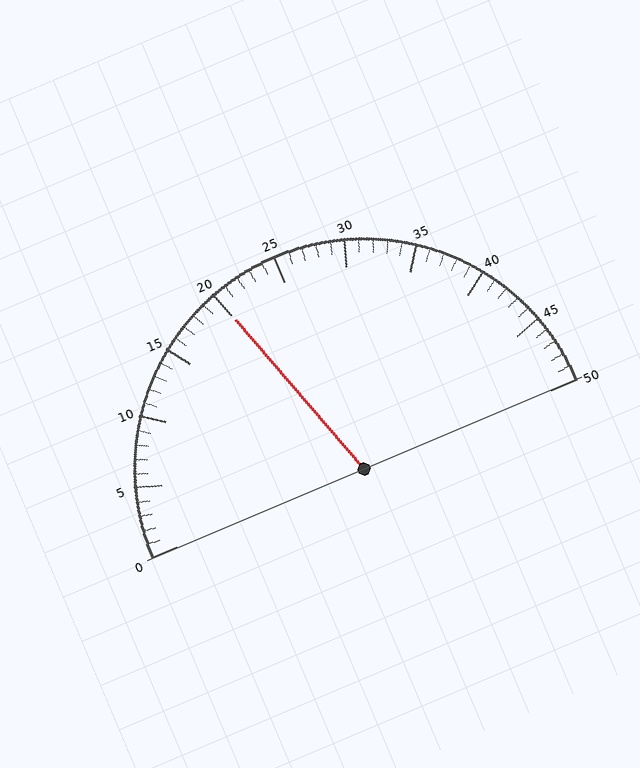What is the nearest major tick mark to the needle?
The nearest major tick mark is 20.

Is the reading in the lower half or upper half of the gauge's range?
The reading is in the lower half of the range (0 to 50).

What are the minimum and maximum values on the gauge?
The gauge ranges from 0 to 50.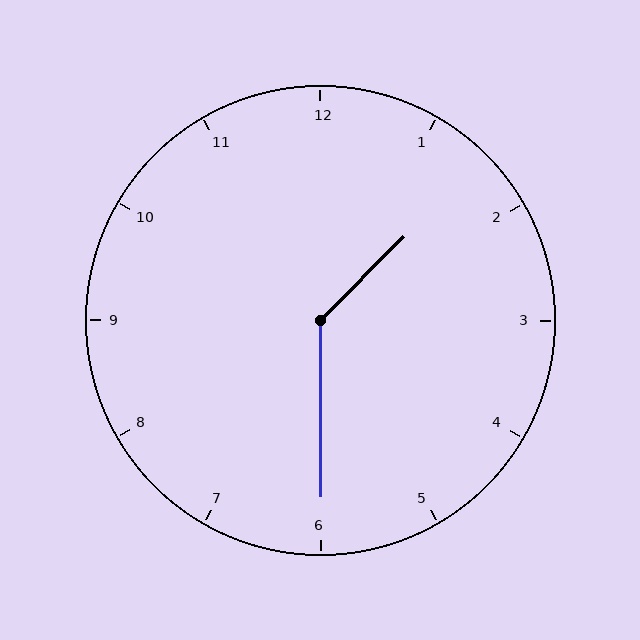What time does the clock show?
1:30.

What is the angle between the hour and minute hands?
Approximately 135 degrees.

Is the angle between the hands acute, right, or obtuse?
It is obtuse.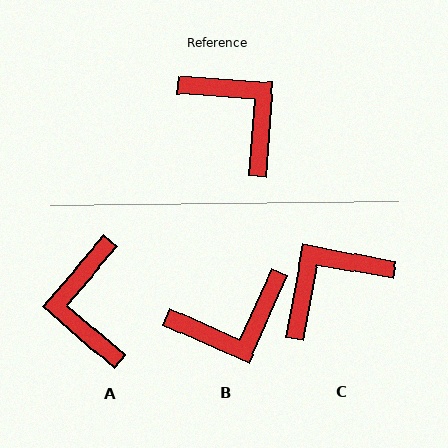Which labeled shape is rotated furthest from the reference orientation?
A, about 143 degrees away.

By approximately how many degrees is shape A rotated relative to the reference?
Approximately 143 degrees counter-clockwise.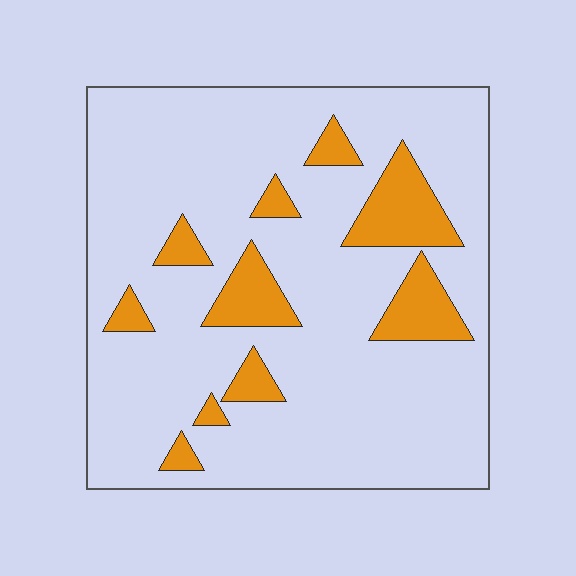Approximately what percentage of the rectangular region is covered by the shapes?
Approximately 15%.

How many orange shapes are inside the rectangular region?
10.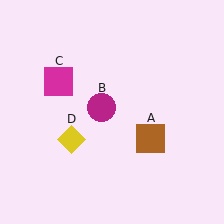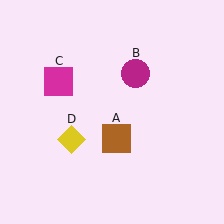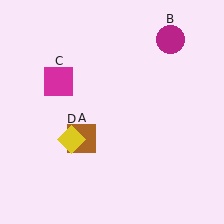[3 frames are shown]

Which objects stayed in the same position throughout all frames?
Magenta square (object C) and yellow diamond (object D) remained stationary.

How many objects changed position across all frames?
2 objects changed position: brown square (object A), magenta circle (object B).